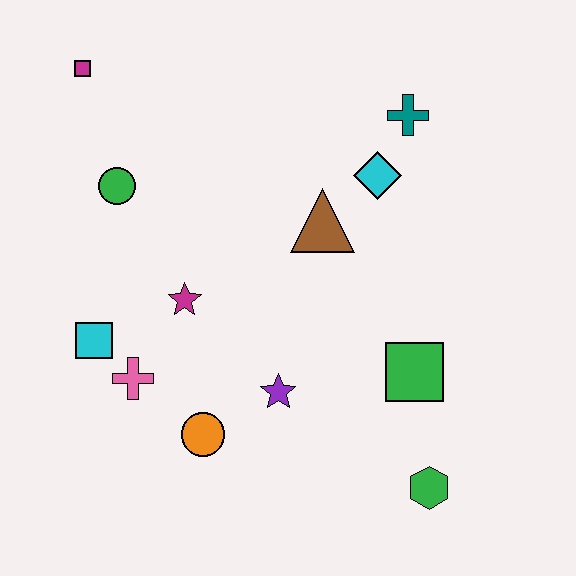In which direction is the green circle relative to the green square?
The green circle is to the left of the green square.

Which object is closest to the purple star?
The orange circle is closest to the purple star.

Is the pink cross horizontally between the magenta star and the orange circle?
No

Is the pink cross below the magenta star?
Yes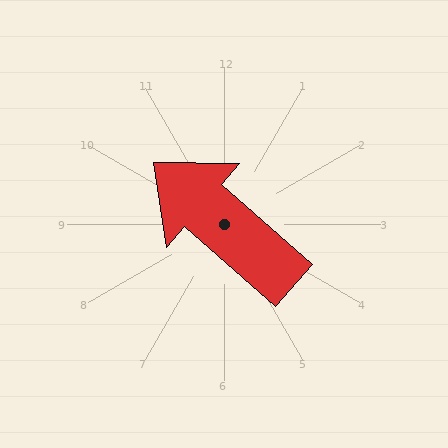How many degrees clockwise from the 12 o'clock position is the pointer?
Approximately 311 degrees.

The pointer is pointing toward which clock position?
Roughly 10 o'clock.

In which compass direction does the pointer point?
Northwest.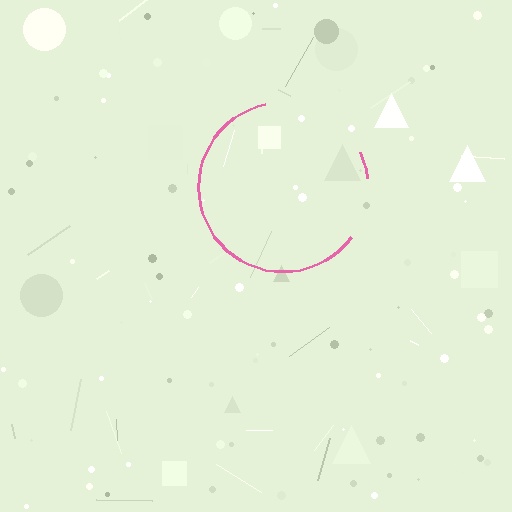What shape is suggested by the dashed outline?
The dashed outline suggests a circle.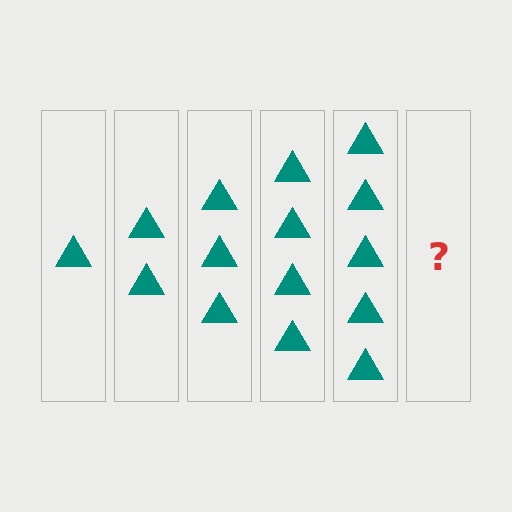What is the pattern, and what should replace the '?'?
The pattern is that each step adds one more triangle. The '?' should be 6 triangles.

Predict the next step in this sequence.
The next step is 6 triangles.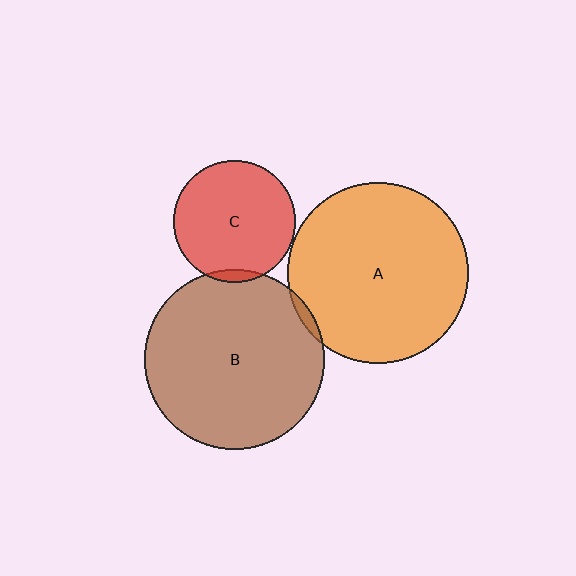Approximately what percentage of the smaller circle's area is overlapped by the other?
Approximately 5%.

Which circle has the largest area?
Circle A (orange).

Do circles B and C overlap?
Yes.